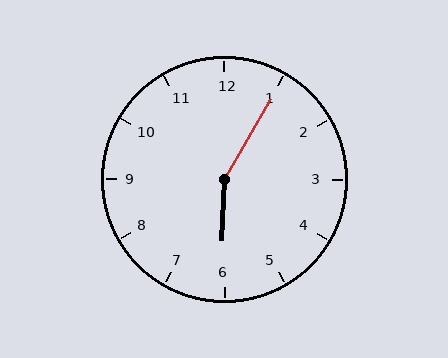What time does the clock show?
6:05.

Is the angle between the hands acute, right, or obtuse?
It is obtuse.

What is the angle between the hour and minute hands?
Approximately 152 degrees.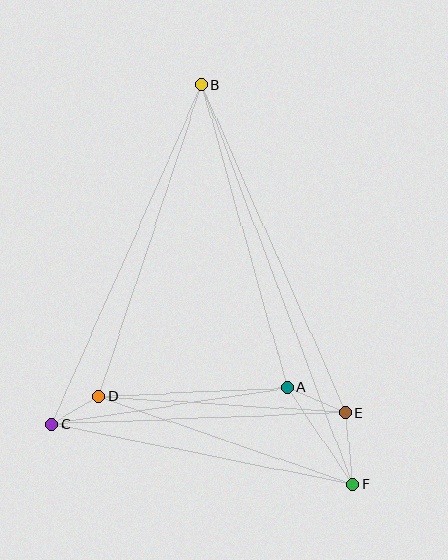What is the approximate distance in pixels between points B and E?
The distance between B and E is approximately 358 pixels.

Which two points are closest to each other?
Points C and D are closest to each other.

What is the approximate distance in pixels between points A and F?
The distance between A and F is approximately 117 pixels.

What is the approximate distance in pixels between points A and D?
The distance between A and D is approximately 189 pixels.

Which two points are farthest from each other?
Points B and F are farthest from each other.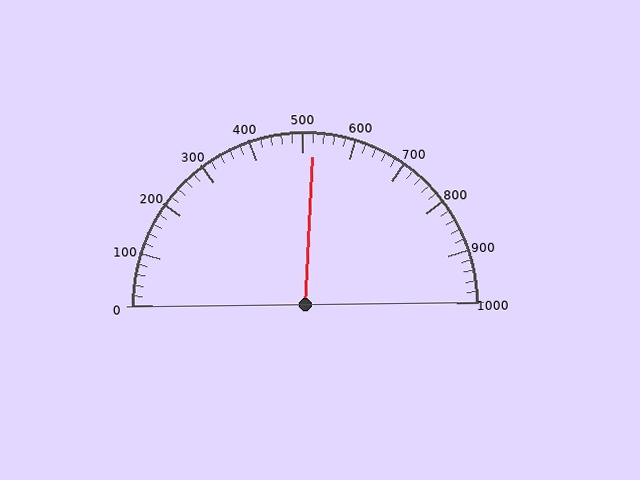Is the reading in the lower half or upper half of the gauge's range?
The reading is in the upper half of the range (0 to 1000).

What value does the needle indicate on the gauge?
The needle indicates approximately 520.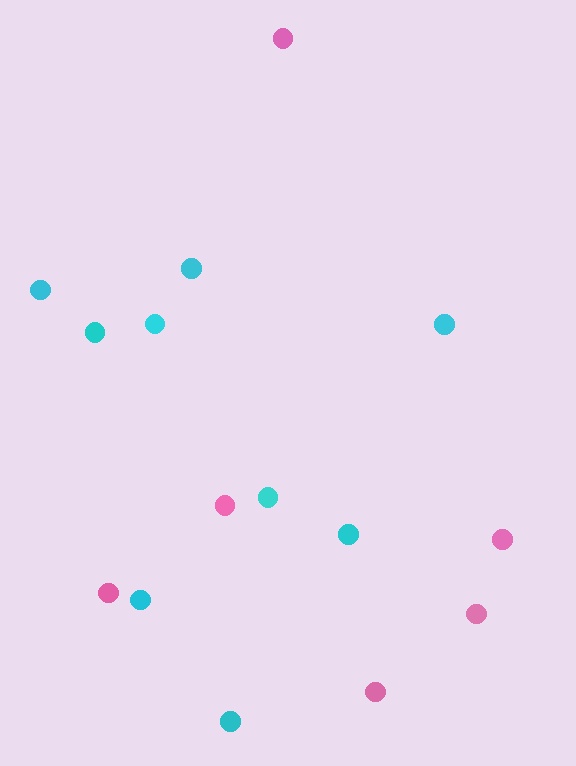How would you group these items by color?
There are 2 groups: one group of cyan circles (9) and one group of pink circles (6).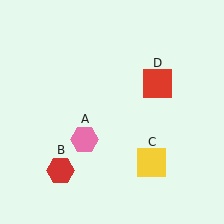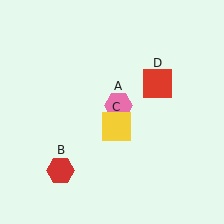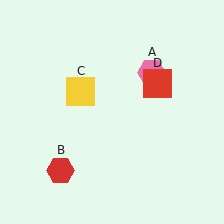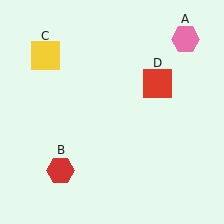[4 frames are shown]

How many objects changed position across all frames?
2 objects changed position: pink hexagon (object A), yellow square (object C).